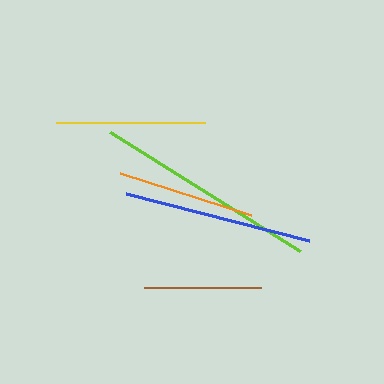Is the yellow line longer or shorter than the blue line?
The blue line is longer than the yellow line.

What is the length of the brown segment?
The brown segment is approximately 117 pixels long.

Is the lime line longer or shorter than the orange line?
The lime line is longer than the orange line.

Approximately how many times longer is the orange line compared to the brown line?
The orange line is approximately 1.2 times the length of the brown line.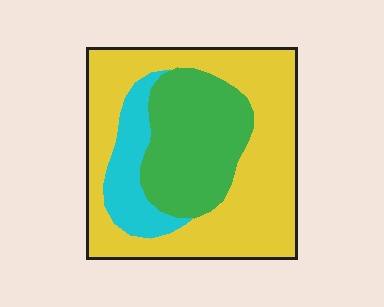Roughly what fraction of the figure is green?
Green takes up about one quarter (1/4) of the figure.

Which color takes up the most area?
Yellow, at roughly 60%.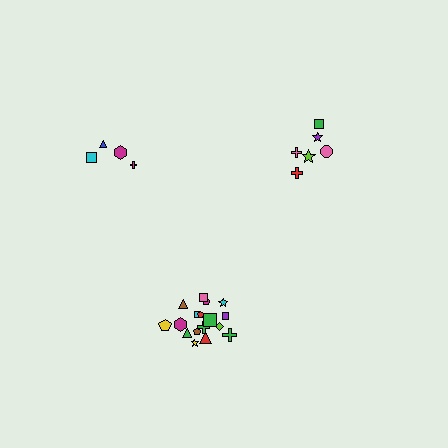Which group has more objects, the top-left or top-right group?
The top-right group.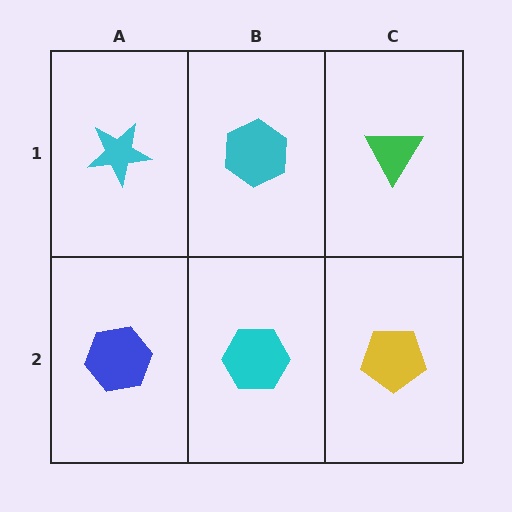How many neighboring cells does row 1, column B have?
3.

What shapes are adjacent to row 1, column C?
A yellow pentagon (row 2, column C), a cyan hexagon (row 1, column B).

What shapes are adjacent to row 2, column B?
A cyan hexagon (row 1, column B), a blue hexagon (row 2, column A), a yellow pentagon (row 2, column C).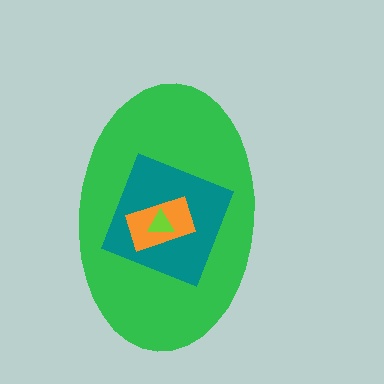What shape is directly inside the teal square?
The orange rectangle.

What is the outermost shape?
The green ellipse.